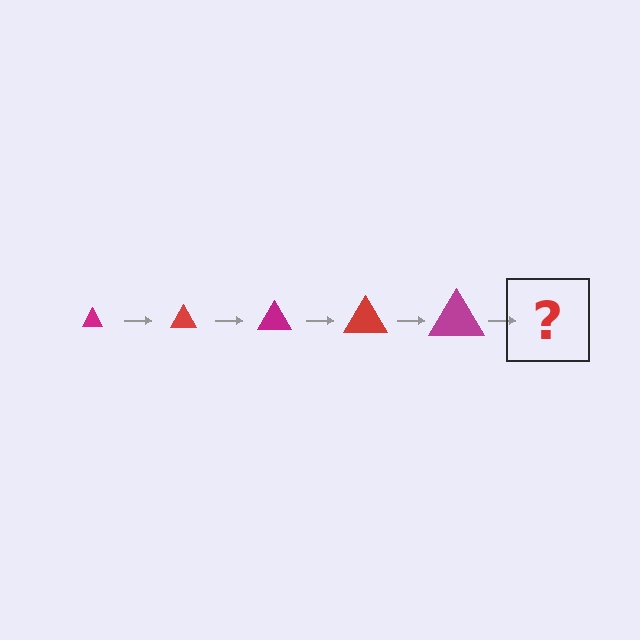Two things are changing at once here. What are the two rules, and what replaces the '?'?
The two rules are that the triangle grows larger each step and the color cycles through magenta and red. The '?' should be a red triangle, larger than the previous one.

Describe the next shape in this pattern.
It should be a red triangle, larger than the previous one.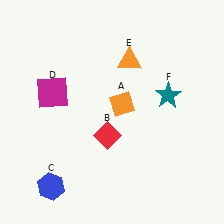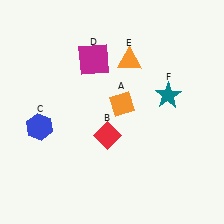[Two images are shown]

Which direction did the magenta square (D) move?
The magenta square (D) moved right.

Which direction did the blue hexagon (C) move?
The blue hexagon (C) moved up.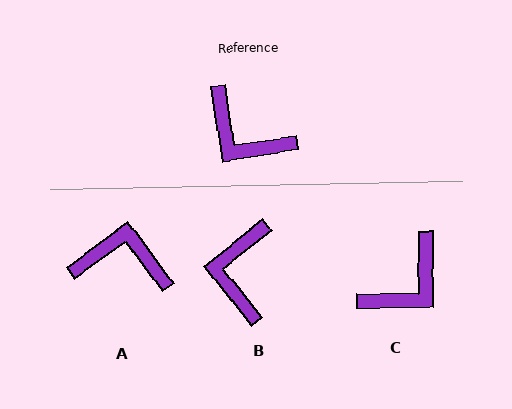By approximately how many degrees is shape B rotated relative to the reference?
Approximately 60 degrees clockwise.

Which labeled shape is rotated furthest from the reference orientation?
A, about 152 degrees away.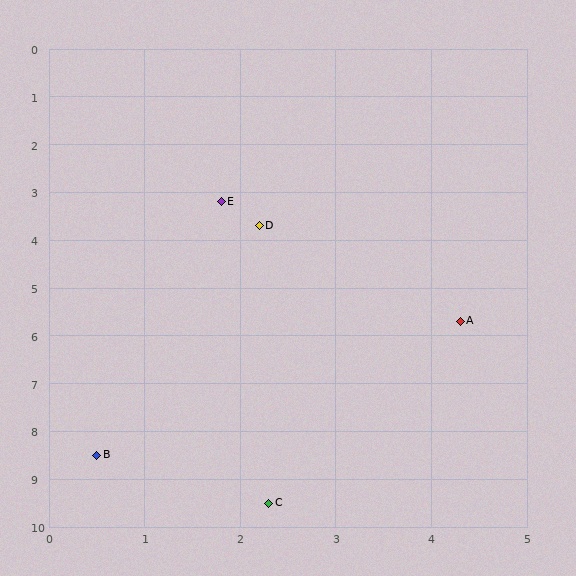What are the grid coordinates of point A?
Point A is at approximately (4.3, 5.7).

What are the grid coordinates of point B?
Point B is at approximately (0.5, 8.5).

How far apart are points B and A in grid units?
Points B and A are about 4.7 grid units apart.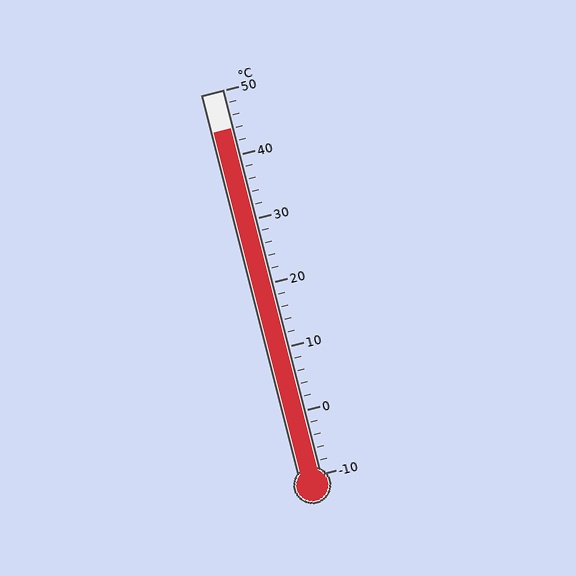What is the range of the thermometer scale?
The thermometer scale ranges from -10°C to 50°C.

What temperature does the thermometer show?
The thermometer shows approximately 44°C.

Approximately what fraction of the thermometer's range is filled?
The thermometer is filled to approximately 90% of its range.